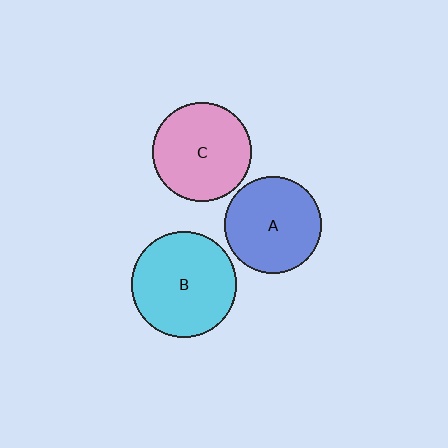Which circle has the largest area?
Circle B (cyan).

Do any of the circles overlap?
No, none of the circles overlap.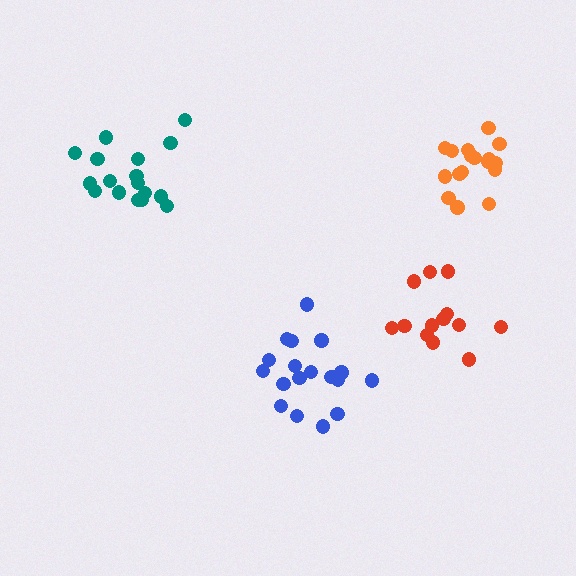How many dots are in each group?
Group 1: 17 dots, Group 2: 17 dots, Group 3: 18 dots, Group 4: 13 dots (65 total).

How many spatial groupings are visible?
There are 4 spatial groupings.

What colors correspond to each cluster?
The clusters are colored: teal, orange, blue, red.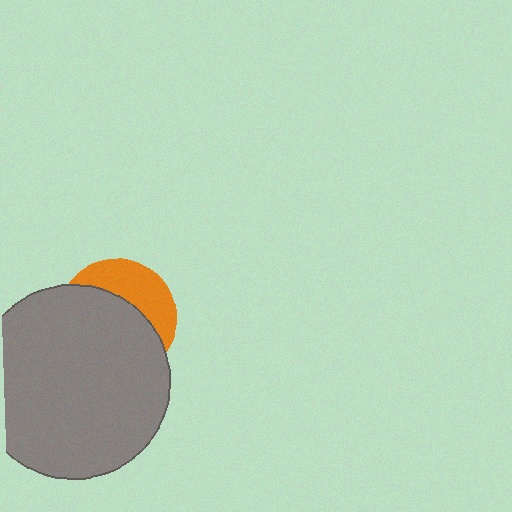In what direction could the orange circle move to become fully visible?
The orange circle could move up. That would shift it out from behind the gray circle entirely.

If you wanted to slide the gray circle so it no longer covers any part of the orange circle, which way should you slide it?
Slide it down — that is the most direct way to separate the two shapes.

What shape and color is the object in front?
The object in front is a gray circle.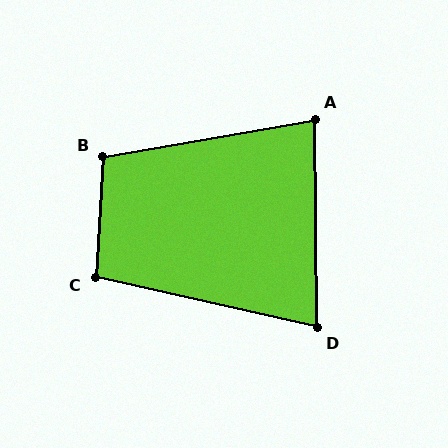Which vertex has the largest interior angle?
B, at approximately 103 degrees.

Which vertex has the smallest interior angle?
D, at approximately 77 degrees.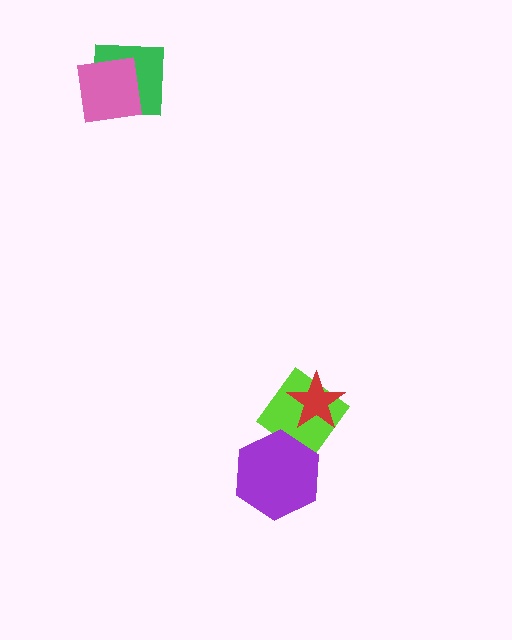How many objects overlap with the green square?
1 object overlaps with the green square.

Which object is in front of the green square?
The pink square is in front of the green square.